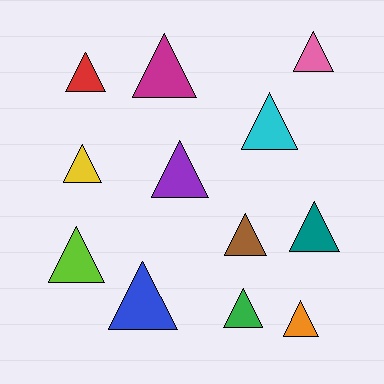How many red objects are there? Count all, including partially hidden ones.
There is 1 red object.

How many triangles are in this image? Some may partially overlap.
There are 12 triangles.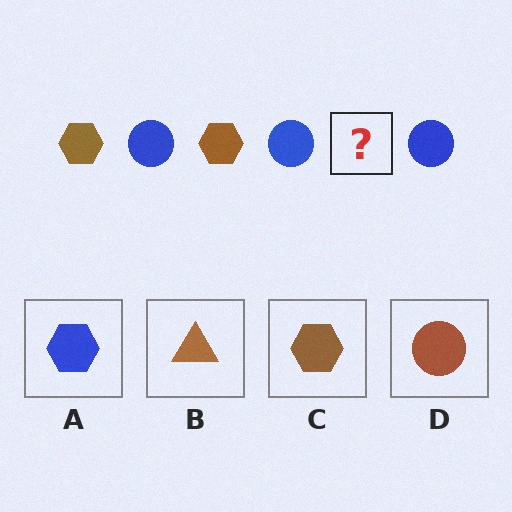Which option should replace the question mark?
Option C.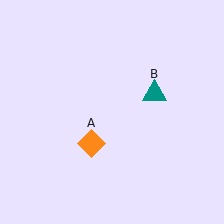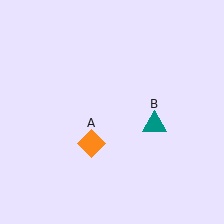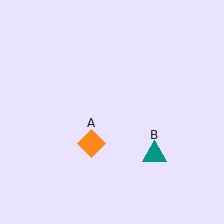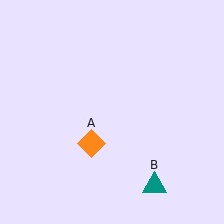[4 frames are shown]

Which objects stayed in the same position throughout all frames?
Orange diamond (object A) remained stationary.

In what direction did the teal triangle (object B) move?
The teal triangle (object B) moved down.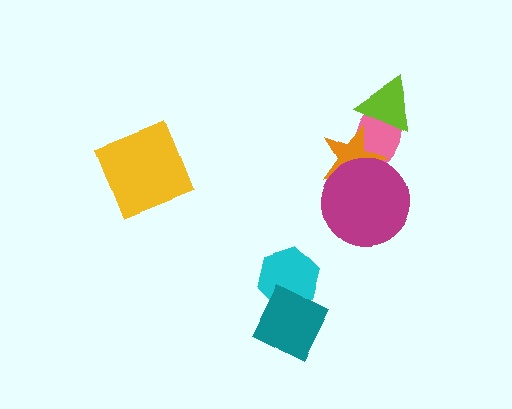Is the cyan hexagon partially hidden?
Yes, it is partially covered by another shape.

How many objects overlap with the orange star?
2 objects overlap with the orange star.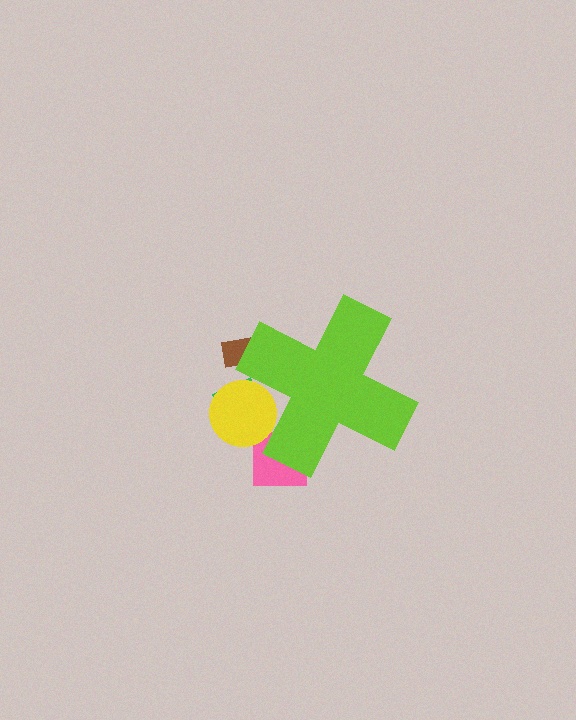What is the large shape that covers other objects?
A lime cross.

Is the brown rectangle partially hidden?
Yes, the brown rectangle is partially hidden behind the lime cross.